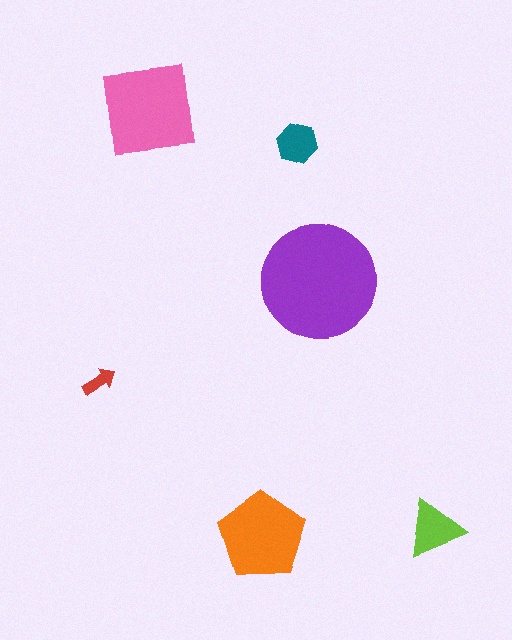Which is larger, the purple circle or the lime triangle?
The purple circle.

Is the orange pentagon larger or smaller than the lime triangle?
Larger.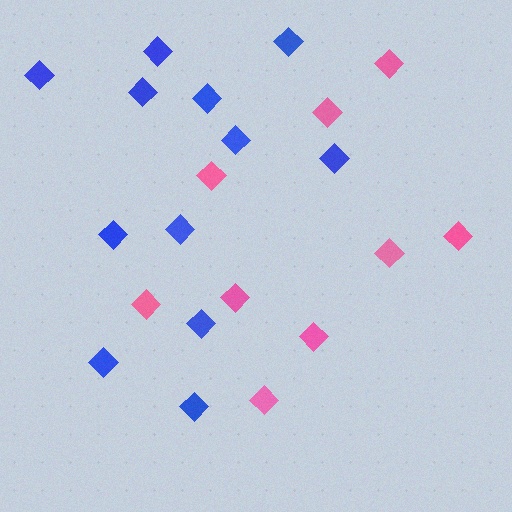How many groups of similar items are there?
There are 2 groups: one group of blue diamonds (12) and one group of pink diamonds (9).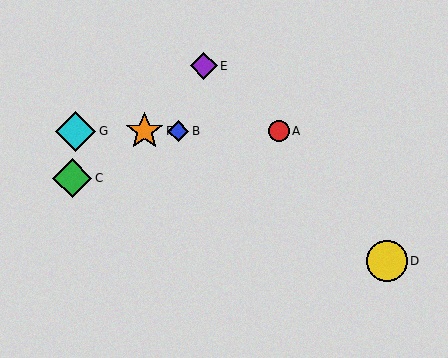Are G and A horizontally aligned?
Yes, both are at y≈131.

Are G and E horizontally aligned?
No, G is at y≈131 and E is at y≈66.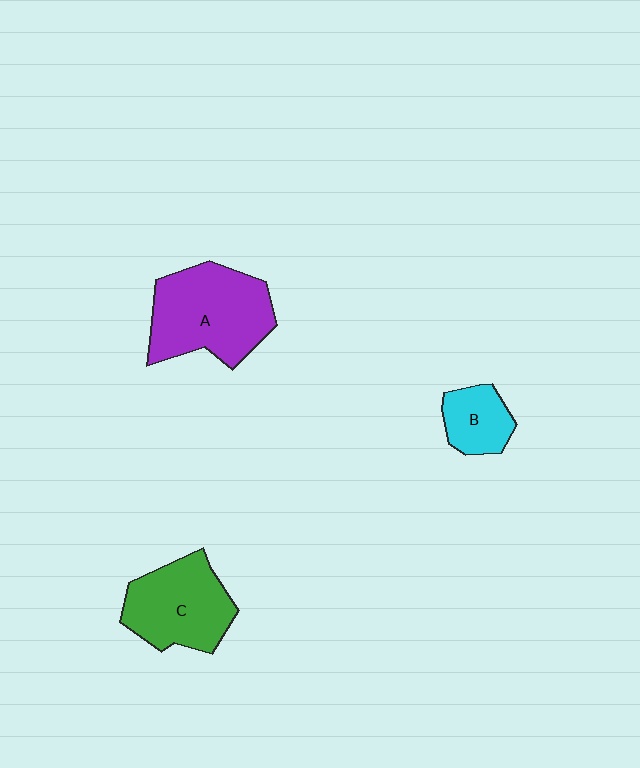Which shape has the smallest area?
Shape B (cyan).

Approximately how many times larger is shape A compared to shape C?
Approximately 1.2 times.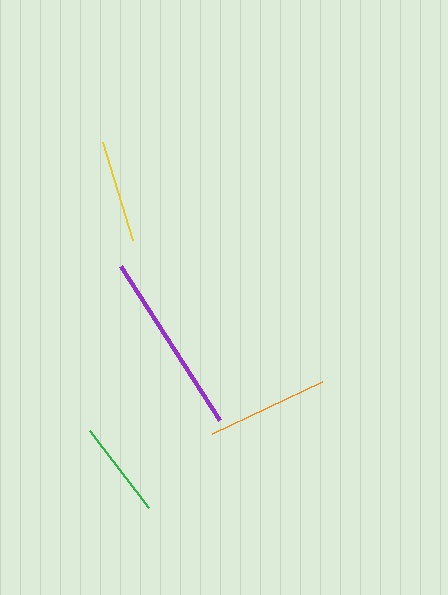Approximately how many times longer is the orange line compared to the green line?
The orange line is approximately 1.3 times the length of the green line.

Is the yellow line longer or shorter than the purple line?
The purple line is longer than the yellow line.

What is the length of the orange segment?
The orange segment is approximately 121 pixels long.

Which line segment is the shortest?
The green line is the shortest at approximately 97 pixels.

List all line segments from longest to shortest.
From longest to shortest: purple, orange, yellow, green.